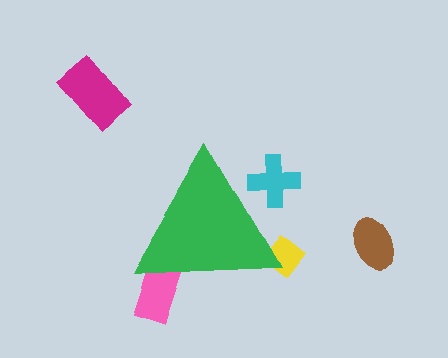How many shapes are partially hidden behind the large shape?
3 shapes are partially hidden.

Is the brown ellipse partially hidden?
No, the brown ellipse is fully visible.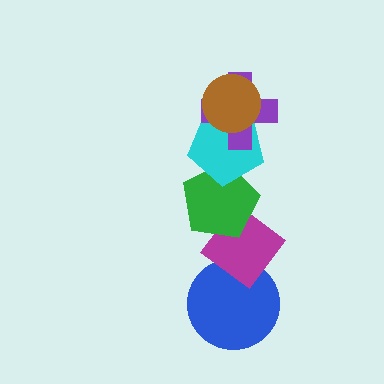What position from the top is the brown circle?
The brown circle is 1st from the top.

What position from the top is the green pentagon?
The green pentagon is 4th from the top.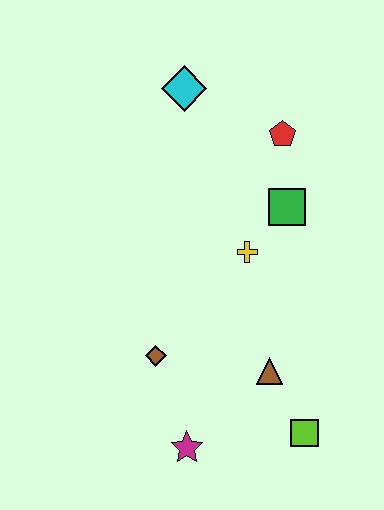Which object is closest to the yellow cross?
The green square is closest to the yellow cross.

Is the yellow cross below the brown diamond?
No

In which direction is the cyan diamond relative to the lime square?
The cyan diamond is above the lime square.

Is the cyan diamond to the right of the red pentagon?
No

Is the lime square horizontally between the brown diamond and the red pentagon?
No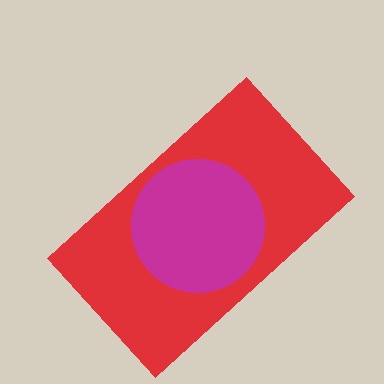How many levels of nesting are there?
2.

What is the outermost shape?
The red rectangle.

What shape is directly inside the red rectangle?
The magenta circle.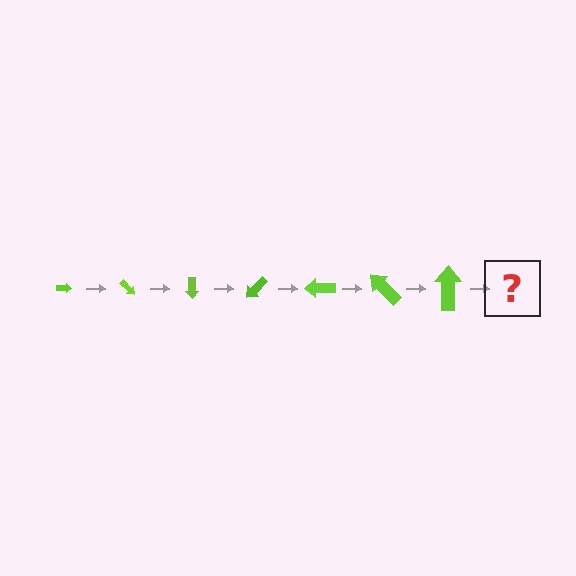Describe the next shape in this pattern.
It should be an arrow, larger than the previous one and rotated 315 degrees from the start.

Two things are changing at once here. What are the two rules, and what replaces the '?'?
The two rules are that the arrow grows larger each step and it rotates 45 degrees each step. The '?' should be an arrow, larger than the previous one and rotated 315 degrees from the start.